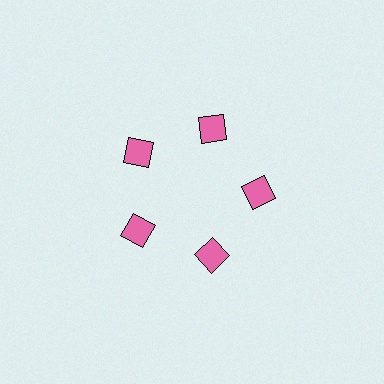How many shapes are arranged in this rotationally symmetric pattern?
There are 5 shapes, arranged in 5 groups of 1.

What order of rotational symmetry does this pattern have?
This pattern has 5-fold rotational symmetry.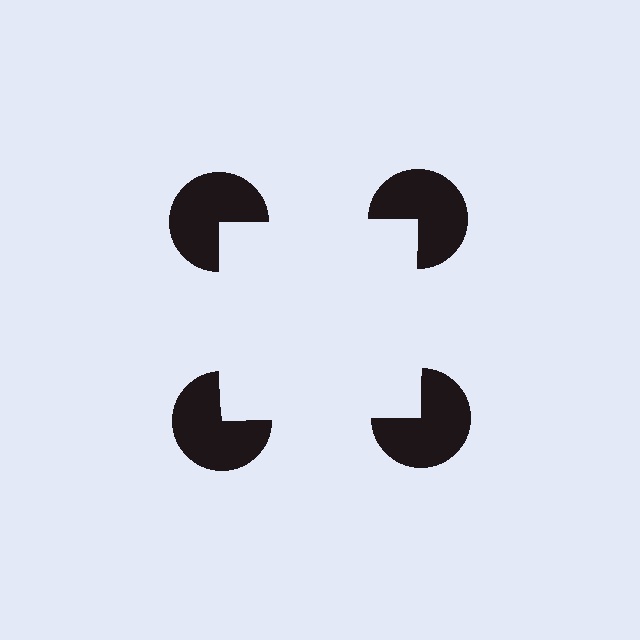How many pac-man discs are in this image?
There are 4 — one at each vertex of the illusory square.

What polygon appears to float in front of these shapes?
An illusory square — its edges are inferred from the aligned wedge cuts in the pac-man discs, not physically drawn.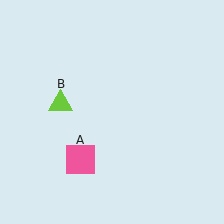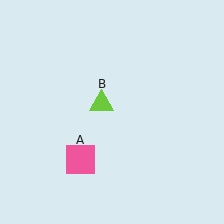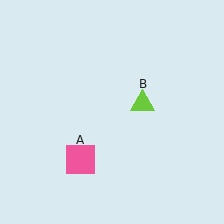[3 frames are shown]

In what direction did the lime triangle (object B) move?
The lime triangle (object B) moved right.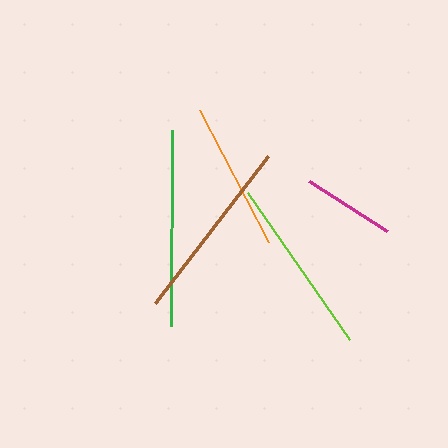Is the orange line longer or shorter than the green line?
The green line is longer than the orange line.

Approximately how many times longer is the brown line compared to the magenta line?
The brown line is approximately 2.0 times the length of the magenta line.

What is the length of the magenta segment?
The magenta segment is approximately 93 pixels long.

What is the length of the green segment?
The green segment is approximately 196 pixels long.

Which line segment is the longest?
The green line is the longest at approximately 196 pixels.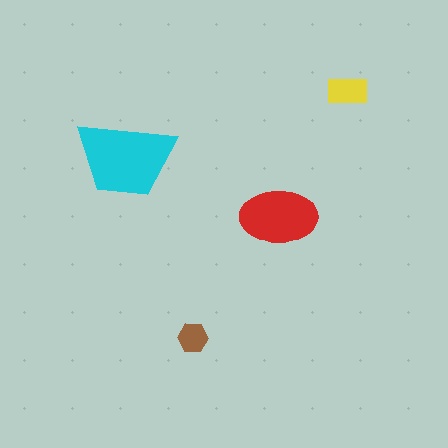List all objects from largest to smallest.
The cyan trapezoid, the red ellipse, the yellow rectangle, the brown hexagon.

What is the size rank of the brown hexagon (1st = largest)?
4th.